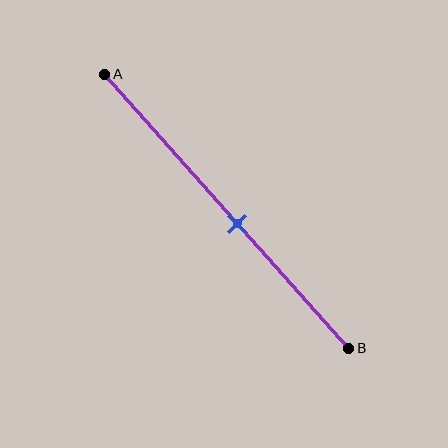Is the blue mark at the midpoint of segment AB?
No, the mark is at about 55% from A, not at the 50% midpoint.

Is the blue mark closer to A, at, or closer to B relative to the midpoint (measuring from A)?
The blue mark is closer to point B than the midpoint of segment AB.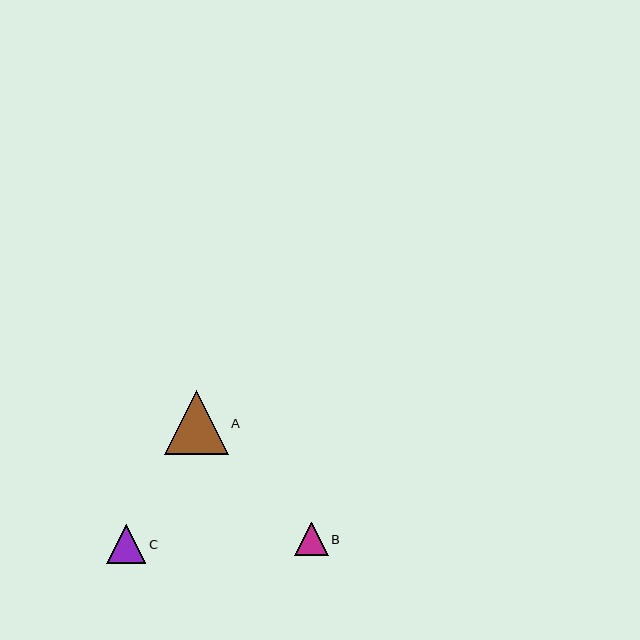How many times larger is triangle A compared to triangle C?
Triangle A is approximately 1.6 times the size of triangle C.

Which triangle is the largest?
Triangle A is the largest with a size of approximately 64 pixels.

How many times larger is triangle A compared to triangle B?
Triangle A is approximately 1.9 times the size of triangle B.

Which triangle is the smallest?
Triangle B is the smallest with a size of approximately 34 pixels.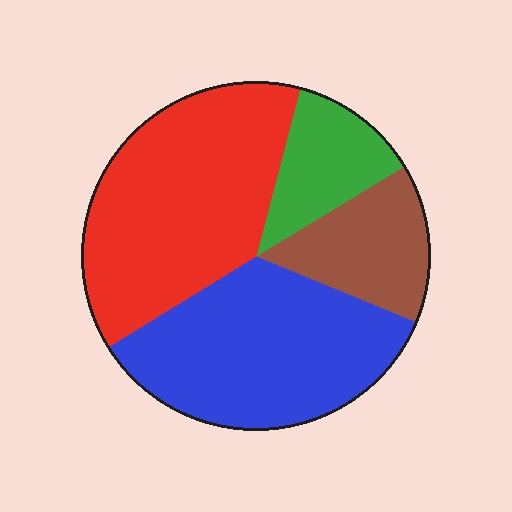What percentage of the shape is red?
Red covers roughly 40% of the shape.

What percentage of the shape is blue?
Blue covers 35% of the shape.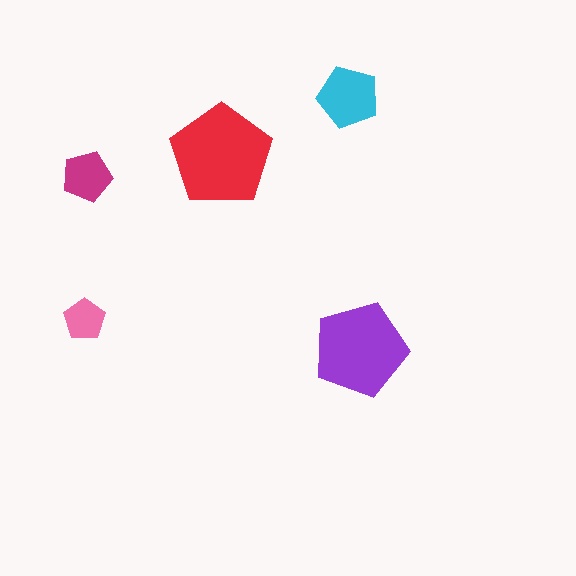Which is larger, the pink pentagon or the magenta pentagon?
The magenta one.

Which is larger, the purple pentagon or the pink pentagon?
The purple one.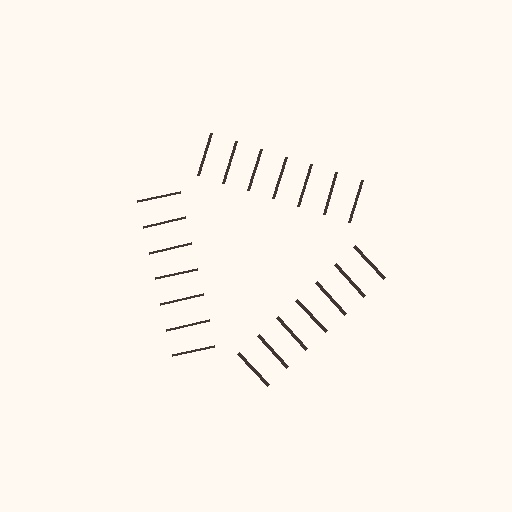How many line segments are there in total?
21 — 7 along each of the 3 edges.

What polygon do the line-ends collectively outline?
An illusory triangle — the line segments terminate on its edges but no continuous stroke is drawn.